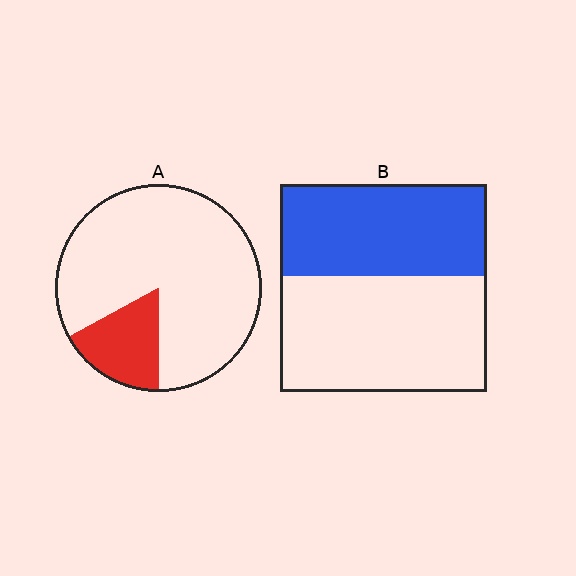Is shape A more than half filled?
No.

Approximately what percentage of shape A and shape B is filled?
A is approximately 15% and B is approximately 45%.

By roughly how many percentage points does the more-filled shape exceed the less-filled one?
By roughly 25 percentage points (B over A).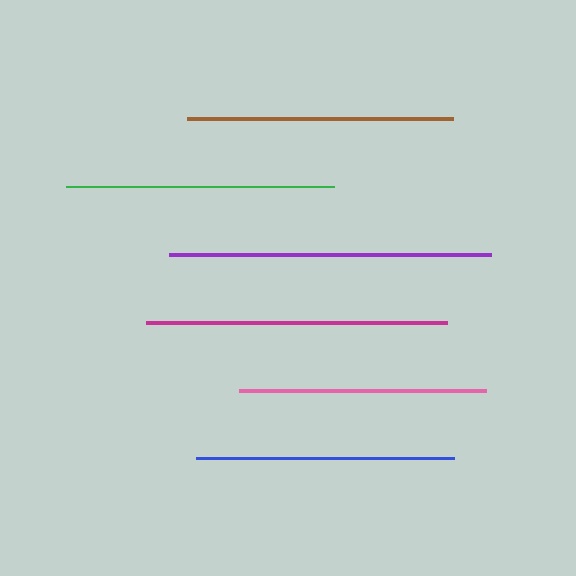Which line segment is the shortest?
The pink line is the shortest at approximately 247 pixels.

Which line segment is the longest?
The purple line is the longest at approximately 322 pixels.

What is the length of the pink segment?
The pink segment is approximately 247 pixels long.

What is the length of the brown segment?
The brown segment is approximately 265 pixels long.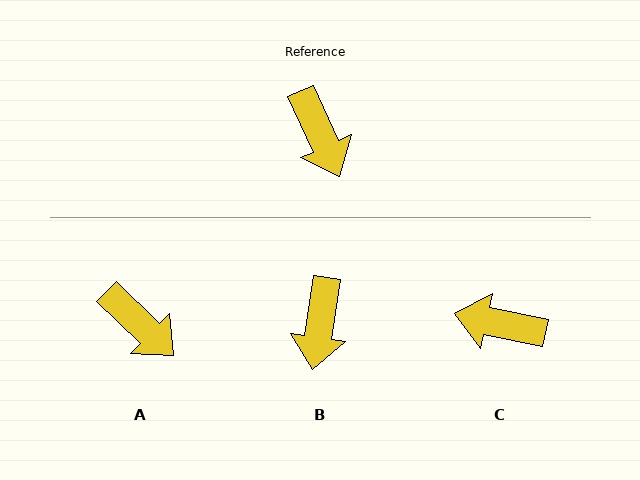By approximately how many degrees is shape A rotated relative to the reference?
Approximately 22 degrees counter-clockwise.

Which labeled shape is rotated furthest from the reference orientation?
C, about 126 degrees away.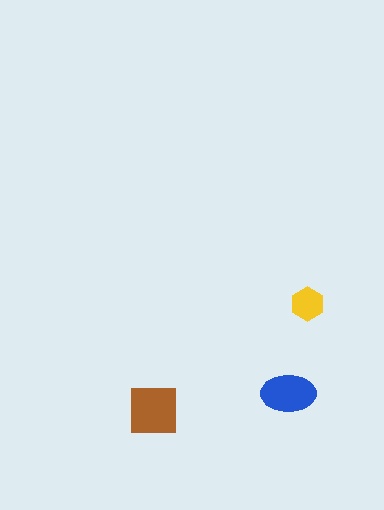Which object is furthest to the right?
The yellow hexagon is rightmost.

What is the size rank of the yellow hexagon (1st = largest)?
3rd.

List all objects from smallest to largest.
The yellow hexagon, the blue ellipse, the brown square.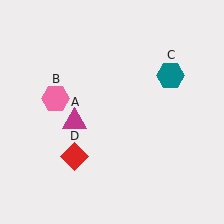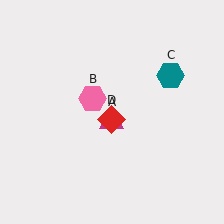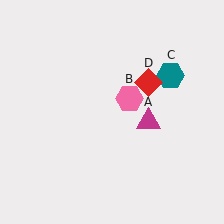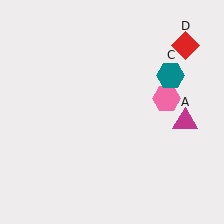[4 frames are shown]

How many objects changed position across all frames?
3 objects changed position: magenta triangle (object A), pink hexagon (object B), red diamond (object D).